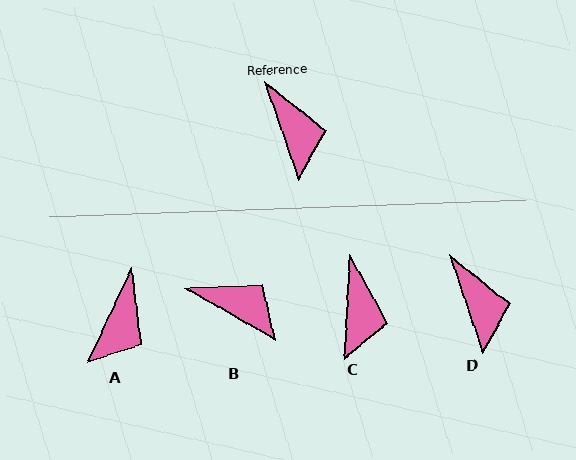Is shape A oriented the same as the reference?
No, it is off by about 44 degrees.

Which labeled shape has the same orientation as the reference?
D.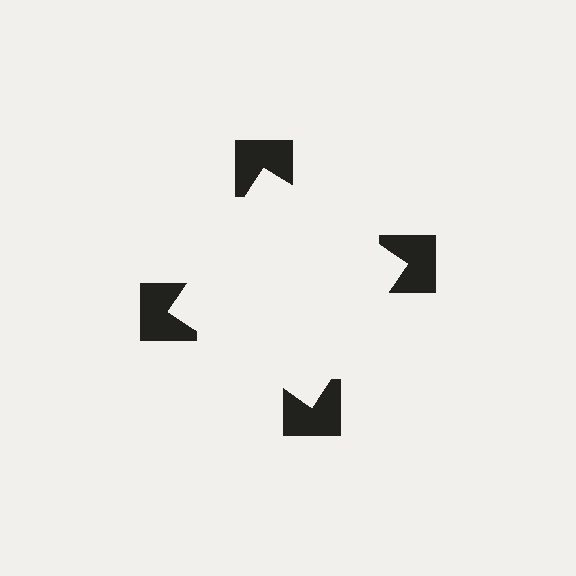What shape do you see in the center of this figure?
An illusory square — its edges are inferred from the aligned wedge cuts in the notched squares, not physically drawn.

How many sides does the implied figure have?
4 sides.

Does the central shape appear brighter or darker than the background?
It typically appears slightly brighter than the background, even though no actual brightness change is drawn.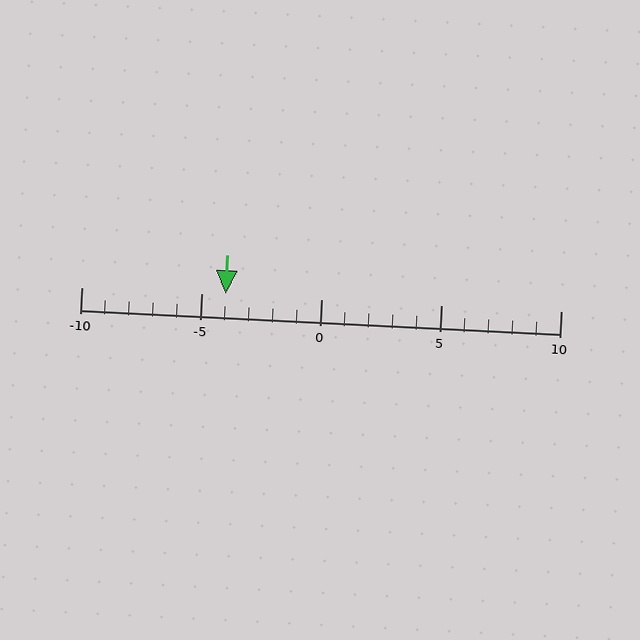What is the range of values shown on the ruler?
The ruler shows values from -10 to 10.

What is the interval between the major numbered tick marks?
The major tick marks are spaced 5 units apart.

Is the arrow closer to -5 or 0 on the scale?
The arrow is closer to -5.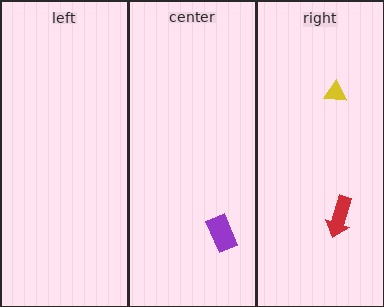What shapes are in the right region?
The yellow triangle, the red arrow.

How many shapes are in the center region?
1.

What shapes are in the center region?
The purple rectangle.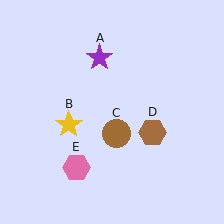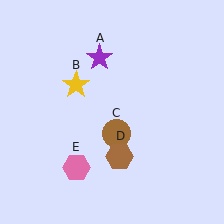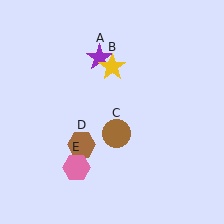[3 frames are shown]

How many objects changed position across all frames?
2 objects changed position: yellow star (object B), brown hexagon (object D).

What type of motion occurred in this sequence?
The yellow star (object B), brown hexagon (object D) rotated clockwise around the center of the scene.